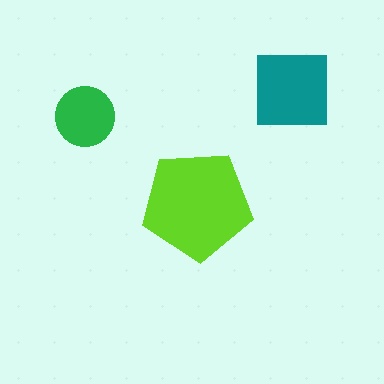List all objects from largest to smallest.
The lime pentagon, the teal square, the green circle.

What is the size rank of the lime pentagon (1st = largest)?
1st.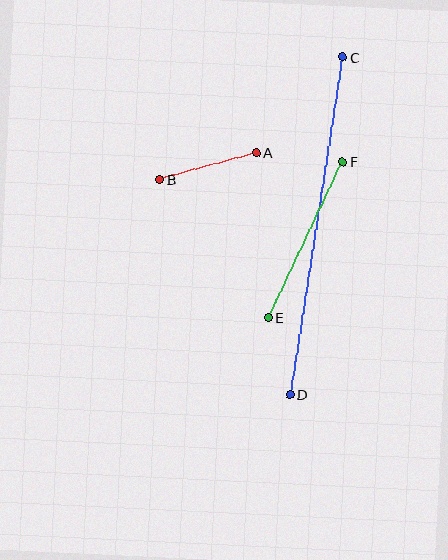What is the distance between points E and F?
The distance is approximately 172 pixels.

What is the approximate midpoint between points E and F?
The midpoint is at approximately (305, 240) pixels.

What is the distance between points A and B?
The distance is approximately 100 pixels.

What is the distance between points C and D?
The distance is approximately 341 pixels.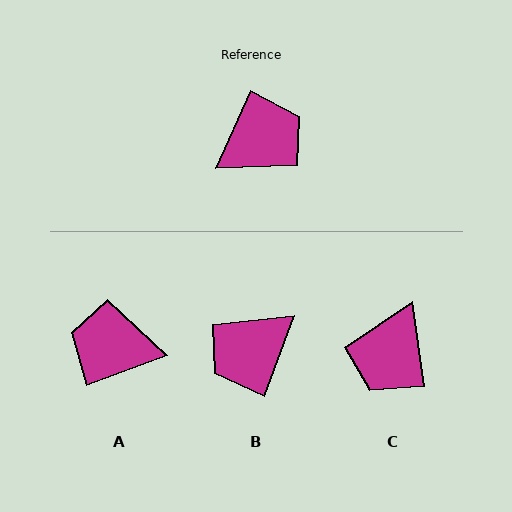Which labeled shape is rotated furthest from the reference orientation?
B, about 176 degrees away.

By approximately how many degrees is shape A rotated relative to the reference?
Approximately 135 degrees counter-clockwise.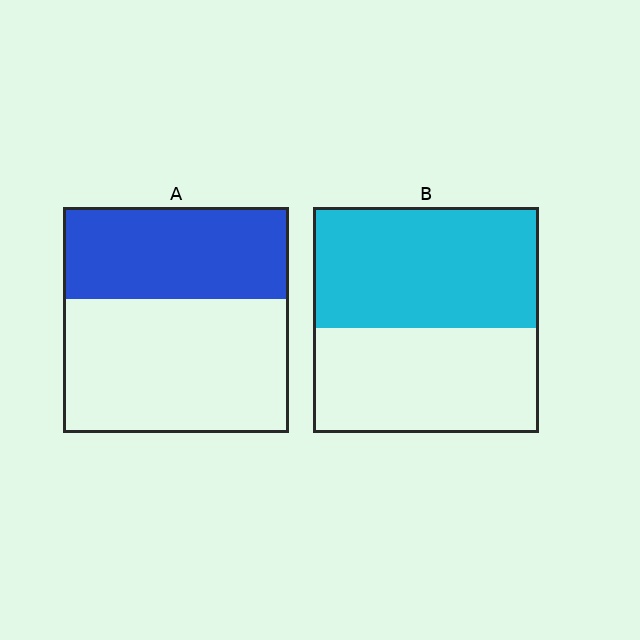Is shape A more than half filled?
No.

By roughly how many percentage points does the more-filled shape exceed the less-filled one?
By roughly 15 percentage points (B over A).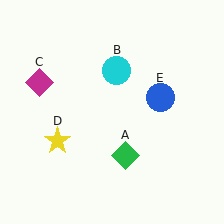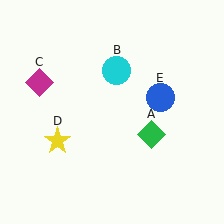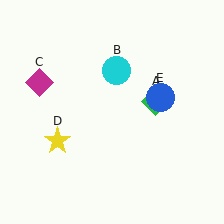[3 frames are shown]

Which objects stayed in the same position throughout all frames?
Cyan circle (object B) and magenta diamond (object C) and yellow star (object D) and blue circle (object E) remained stationary.